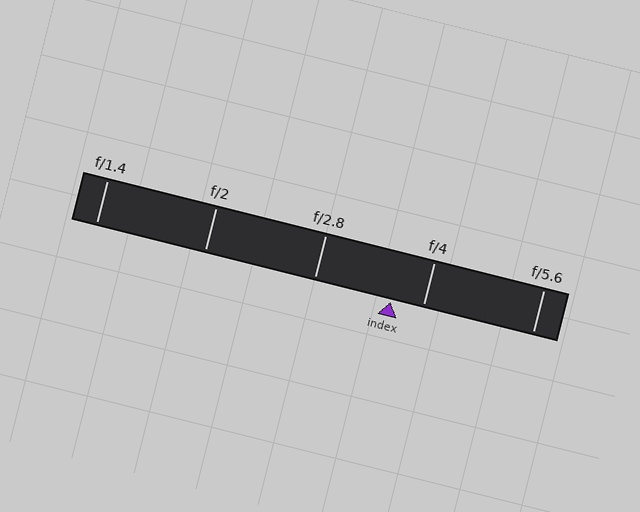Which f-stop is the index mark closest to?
The index mark is closest to f/4.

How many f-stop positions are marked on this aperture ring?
There are 5 f-stop positions marked.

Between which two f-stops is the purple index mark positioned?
The index mark is between f/2.8 and f/4.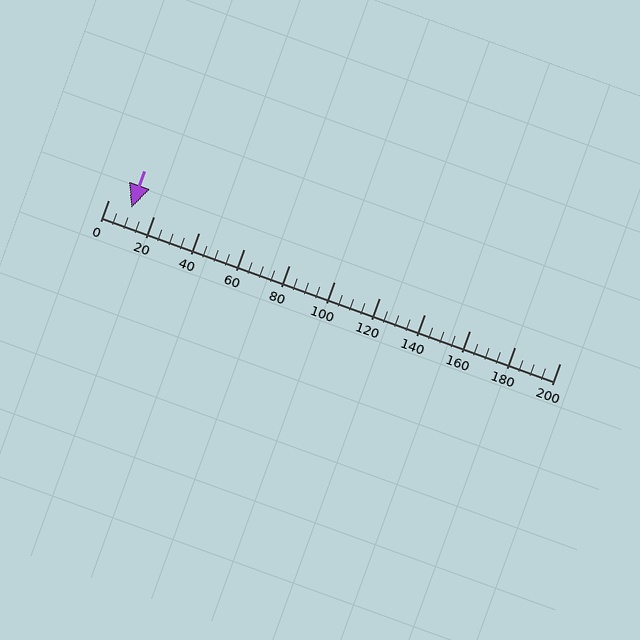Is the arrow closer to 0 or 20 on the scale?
The arrow is closer to 20.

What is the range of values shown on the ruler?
The ruler shows values from 0 to 200.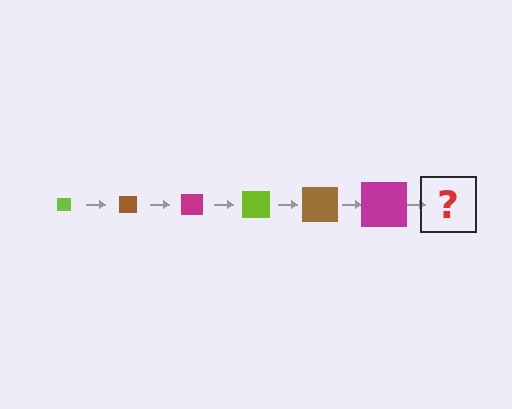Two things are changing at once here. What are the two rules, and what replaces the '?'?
The two rules are that the square grows larger each step and the color cycles through lime, brown, and magenta. The '?' should be a lime square, larger than the previous one.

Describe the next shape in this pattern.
It should be a lime square, larger than the previous one.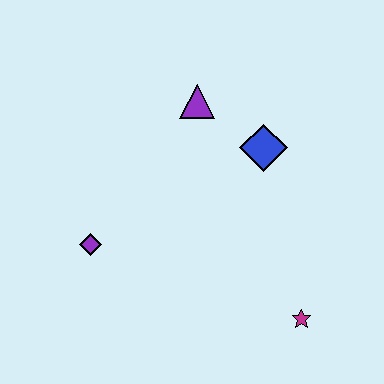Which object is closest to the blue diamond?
The purple triangle is closest to the blue diamond.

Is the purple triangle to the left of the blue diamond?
Yes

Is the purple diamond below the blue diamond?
Yes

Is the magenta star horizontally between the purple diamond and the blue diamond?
No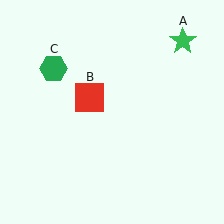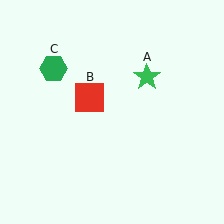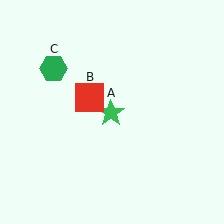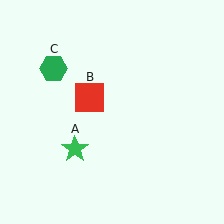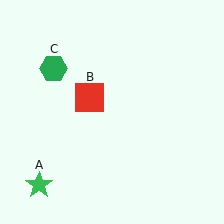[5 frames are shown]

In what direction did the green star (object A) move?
The green star (object A) moved down and to the left.